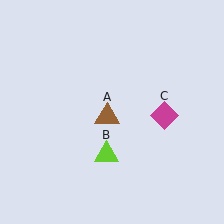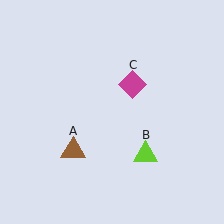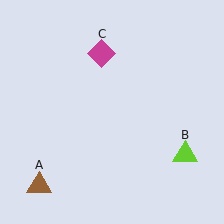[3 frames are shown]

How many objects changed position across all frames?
3 objects changed position: brown triangle (object A), lime triangle (object B), magenta diamond (object C).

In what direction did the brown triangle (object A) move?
The brown triangle (object A) moved down and to the left.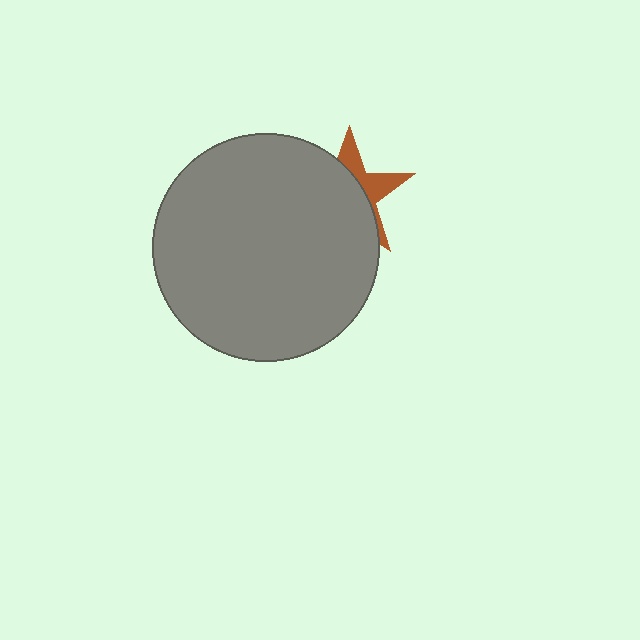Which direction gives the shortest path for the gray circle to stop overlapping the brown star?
Moving left gives the shortest separation.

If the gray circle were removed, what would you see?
You would see the complete brown star.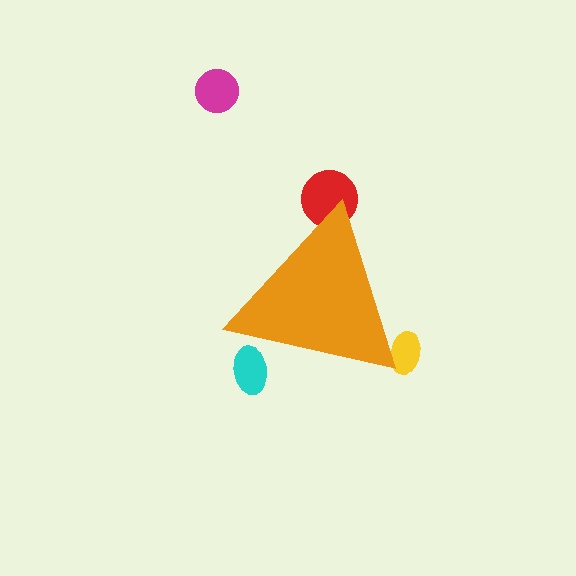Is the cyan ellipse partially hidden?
Yes, the cyan ellipse is partially hidden behind the orange triangle.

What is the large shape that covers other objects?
An orange triangle.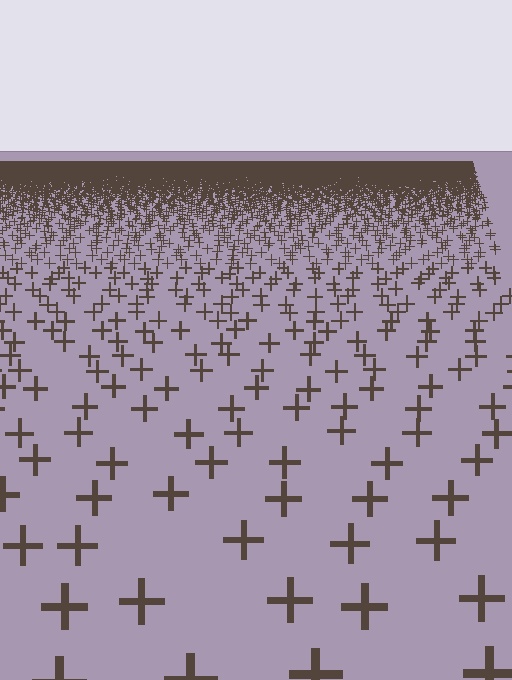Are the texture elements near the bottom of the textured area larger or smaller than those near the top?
Larger. Near the bottom, elements are closer to the viewer and appear at a bigger on-screen size.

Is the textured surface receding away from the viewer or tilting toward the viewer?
The surface is receding away from the viewer. Texture elements get smaller and denser toward the top.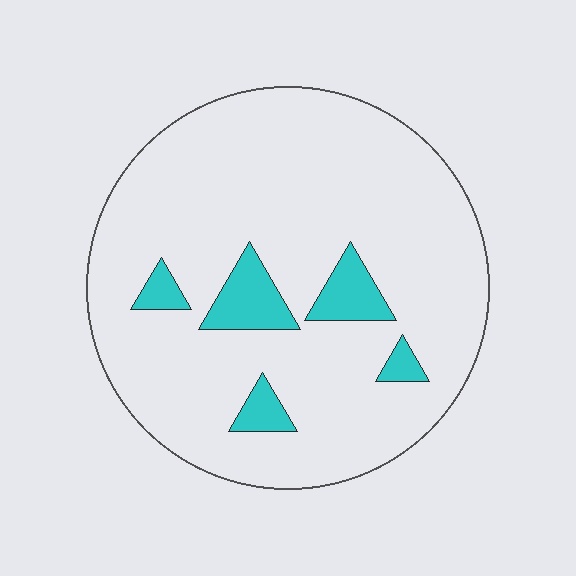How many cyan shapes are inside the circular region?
5.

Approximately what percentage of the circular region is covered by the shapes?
Approximately 10%.